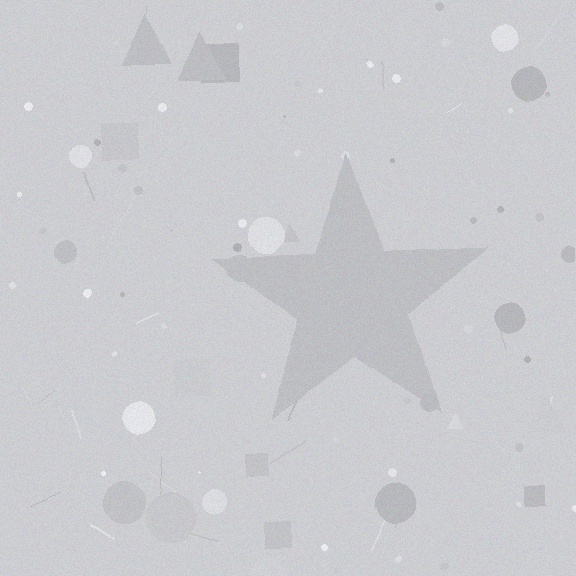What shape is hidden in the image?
A star is hidden in the image.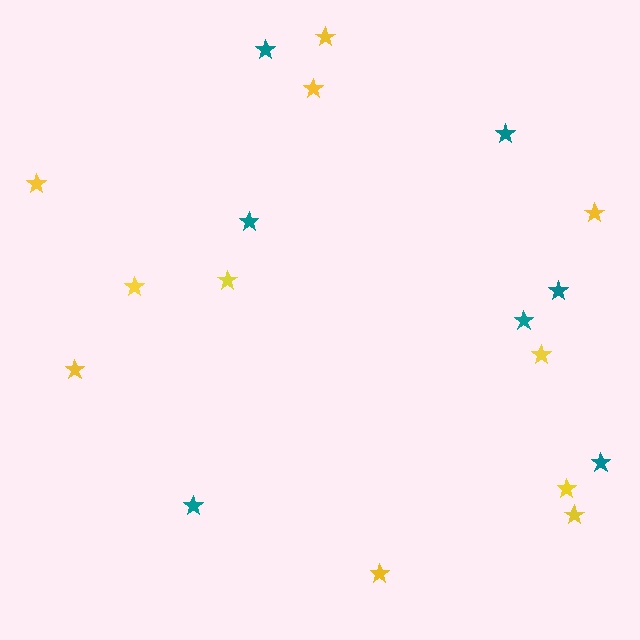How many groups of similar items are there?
There are 2 groups: one group of teal stars (7) and one group of yellow stars (11).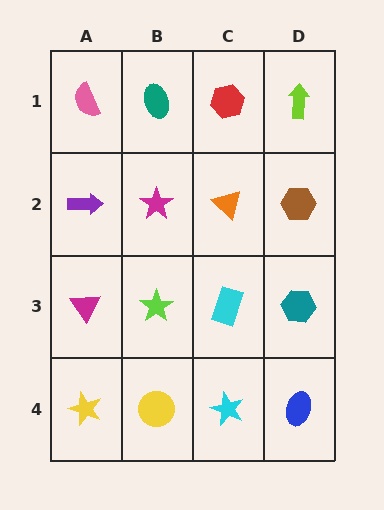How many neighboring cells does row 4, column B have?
3.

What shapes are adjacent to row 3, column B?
A magenta star (row 2, column B), a yellow circle (row 4, column B), a magenta triangle (row 3, column A), a cyan rectangle (row 3, column C).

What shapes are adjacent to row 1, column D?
A brown hexagon (row 2, column D), a red hexagon (row 1, column C).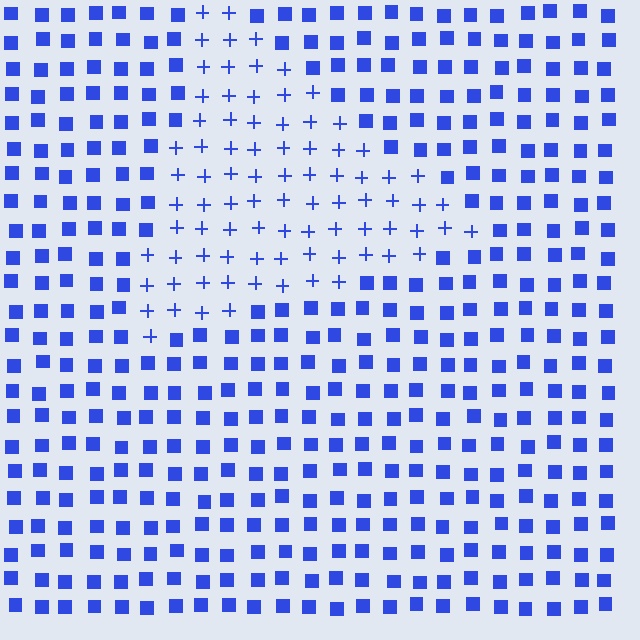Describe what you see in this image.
The image is filled with small blue elements arranged in a uniform grid. A triangle-shaped region contains plus signs, while the surrounding area contains squares. The boundary is defined purely by the change in element shape.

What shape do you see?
I see a triangle.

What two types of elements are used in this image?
The image uses plus signs inside the triangle region and squares outside it.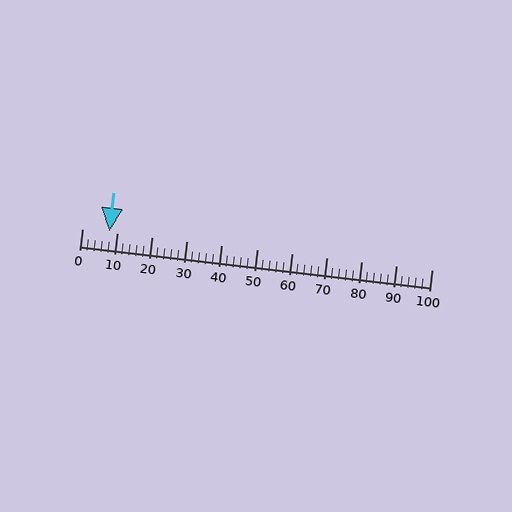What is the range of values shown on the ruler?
The ruler shows values from 0 to 100.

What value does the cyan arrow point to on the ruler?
The cyan arrow points to approximately 8.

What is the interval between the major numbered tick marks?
The major tick marks are spaced 10 units apart.